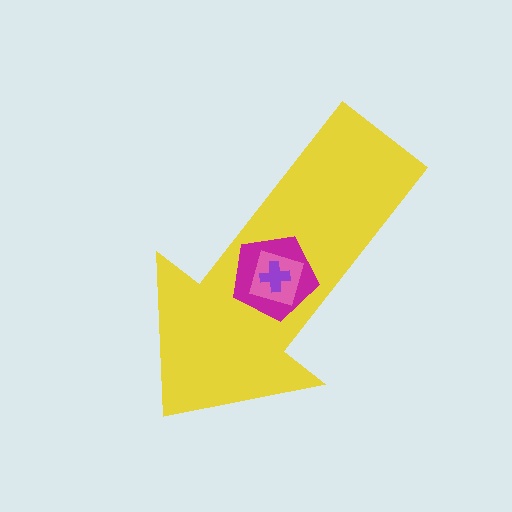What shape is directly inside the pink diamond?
The purple cross.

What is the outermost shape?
The yellow arrow.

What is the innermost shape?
The purple cross.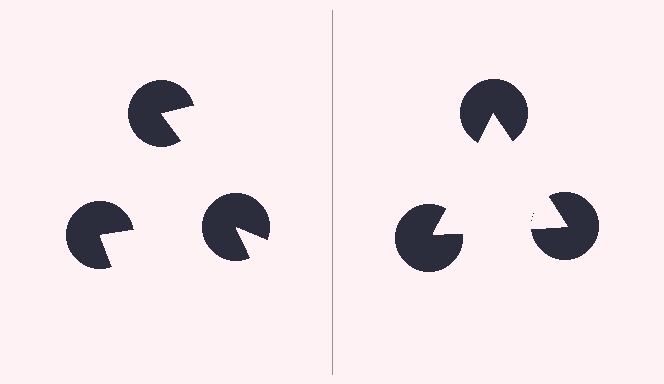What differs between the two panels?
The pac-man discs are positioned identically on both sides; only the wedge orientations differ. On the right they align to a triangle; on the left they are misaligned.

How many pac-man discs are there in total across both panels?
6 — 3 on each side.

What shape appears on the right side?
An illusory triangle.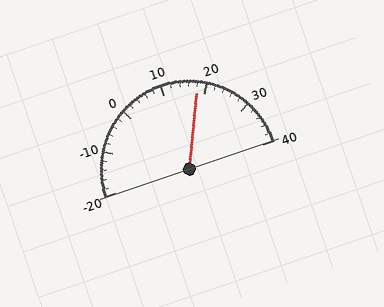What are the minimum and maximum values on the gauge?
The gauge ranges from -20 to 40.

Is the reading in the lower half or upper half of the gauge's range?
The reading is in the upper half of the range (-20 to 40).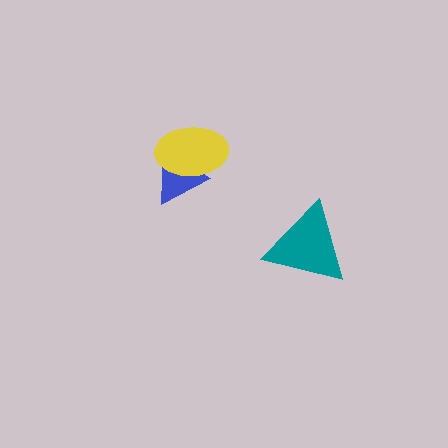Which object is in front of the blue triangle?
The yellow ellipse is in front of the blue triangle.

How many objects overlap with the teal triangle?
0 objects overlap with the teal triangle.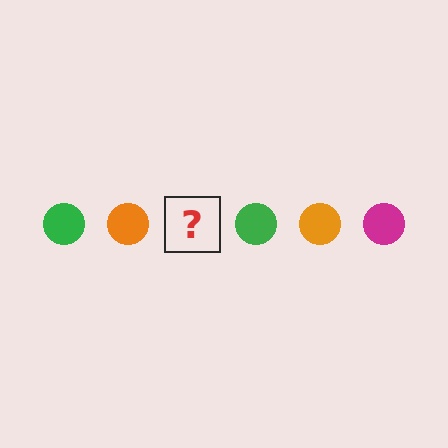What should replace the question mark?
The question mark should be replaced with a magenta circle.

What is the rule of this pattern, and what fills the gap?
The rule is that the pattern cycles through green, orange, magenta circles. The gap should be filled with a magenta circle.